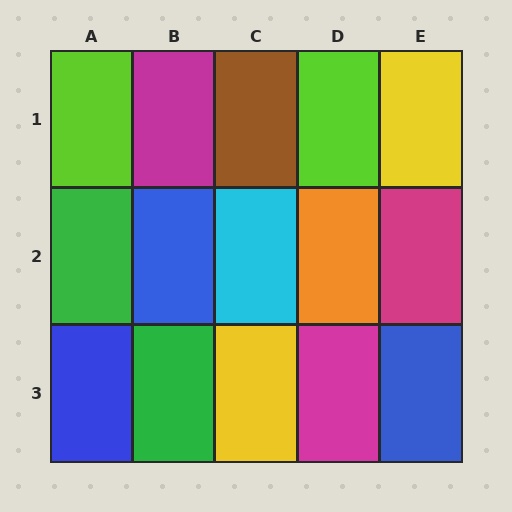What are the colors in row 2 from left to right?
Green, blue, cyan, orange, magenta.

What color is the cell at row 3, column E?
Blue.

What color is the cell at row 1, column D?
Lime.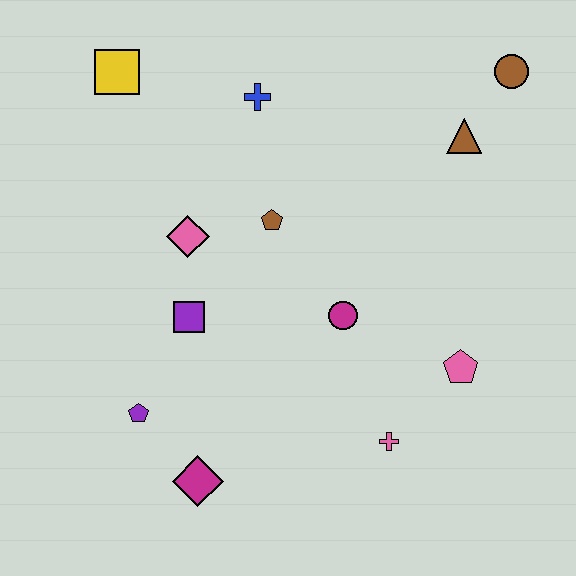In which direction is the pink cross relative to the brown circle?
The pink cross is below the brown circle.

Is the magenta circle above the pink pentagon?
Yes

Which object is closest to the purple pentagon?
The magenta diamond is closest to the purple pentagon.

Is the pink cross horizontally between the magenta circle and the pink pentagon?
Yes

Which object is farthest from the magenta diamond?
The brown circle is farthest from the magenta diamond.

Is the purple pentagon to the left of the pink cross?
Yes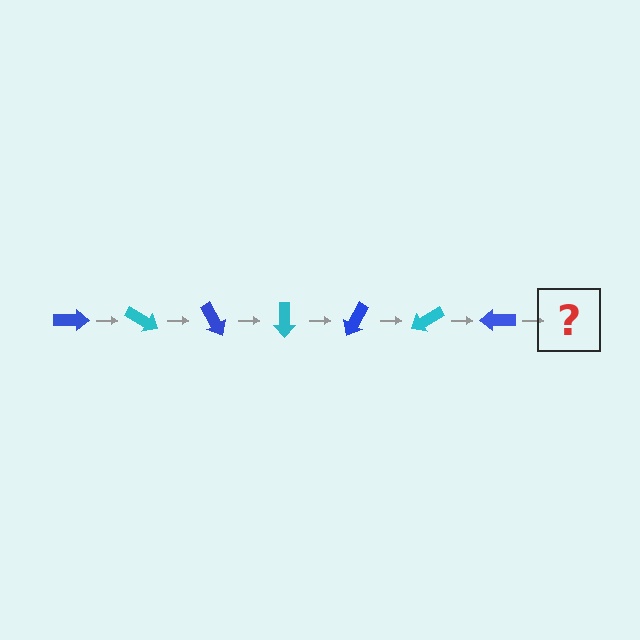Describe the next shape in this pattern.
It should be a cyan arrow, rotated 210 degrees from the start.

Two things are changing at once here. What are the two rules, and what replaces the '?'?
The two rules are that it rotates 30 degrees each step and the color cycles through blue and cyan. The '?' should be a cyan arrow, rotated 210 degrees from the start.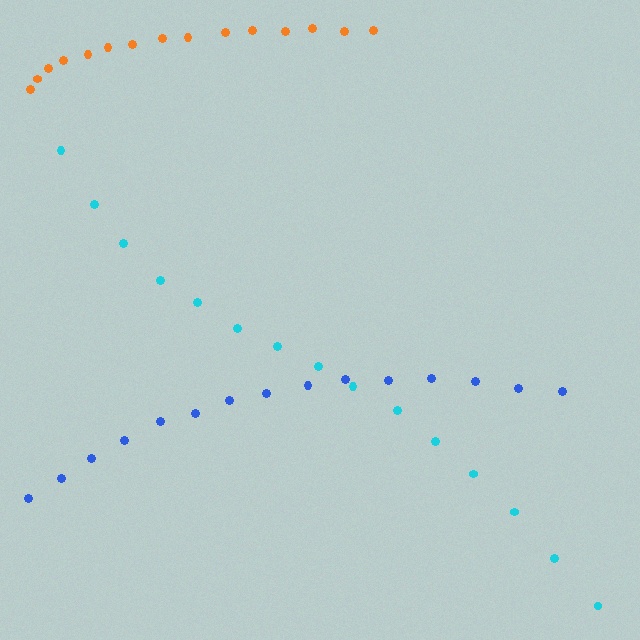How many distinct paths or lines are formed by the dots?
There are 3 distinct paths.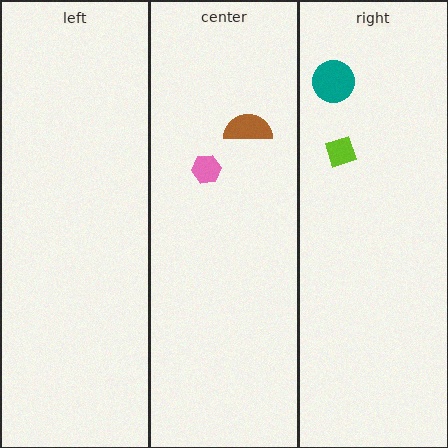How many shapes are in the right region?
2.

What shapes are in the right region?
The teal circle, the lime diamond.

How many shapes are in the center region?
2.